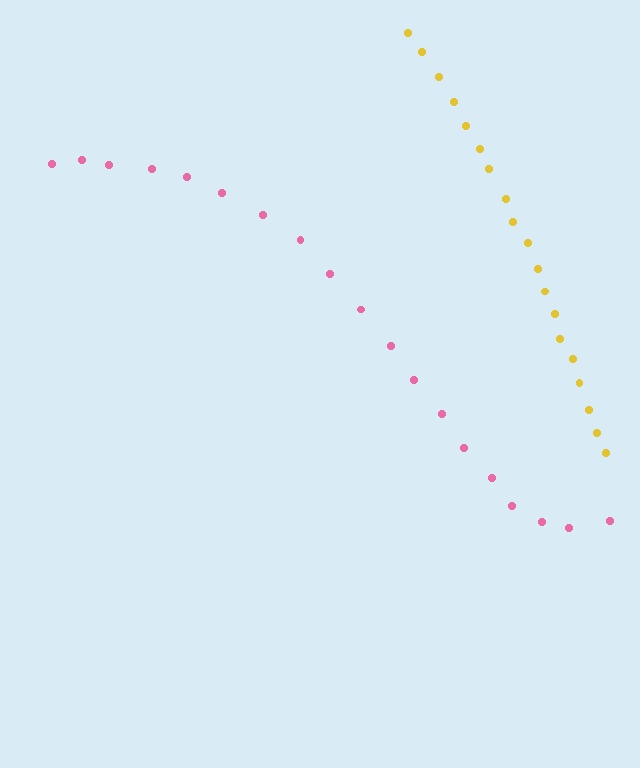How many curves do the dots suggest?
There are 2 distinct paths.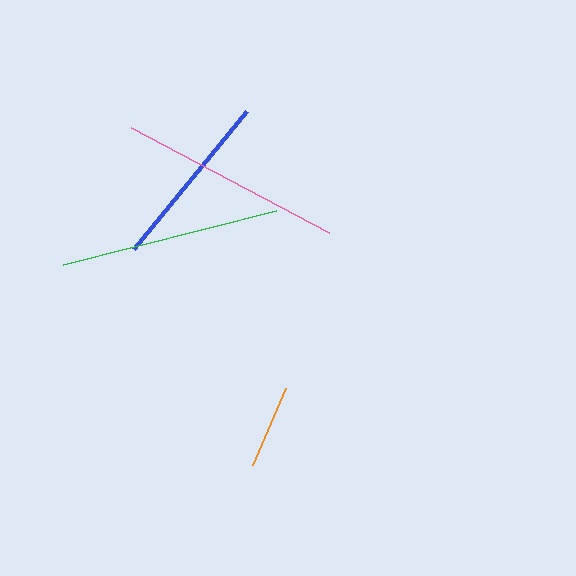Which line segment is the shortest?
The orange line is the shortest at approximately 84 pixels.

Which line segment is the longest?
The pink line is the longest at approximately 224 pixels.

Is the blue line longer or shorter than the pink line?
The pink line is longer than the blue line.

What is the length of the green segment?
The green segment is approximately 219 pixels long.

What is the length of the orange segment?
The orange segment is approximately 84 pixels long.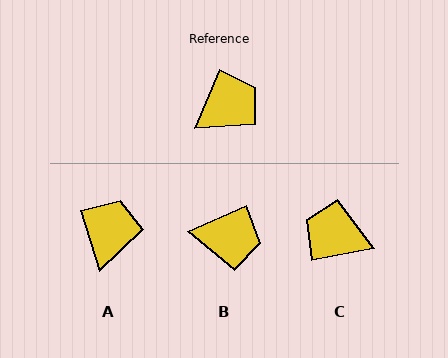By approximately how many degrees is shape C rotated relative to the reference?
Approximately 123 degrees counter-clockwise.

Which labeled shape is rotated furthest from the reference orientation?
C, about 123 degrees away.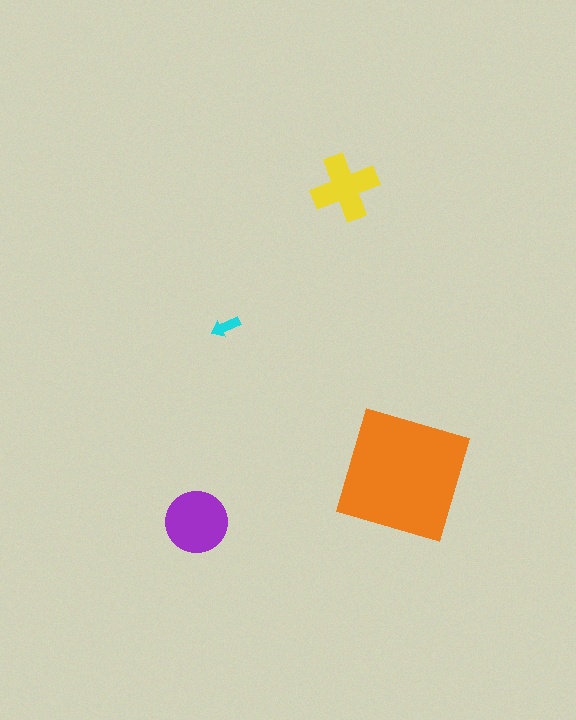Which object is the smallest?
The cyan arrow.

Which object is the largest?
The orange square.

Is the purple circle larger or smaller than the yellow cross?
Larger.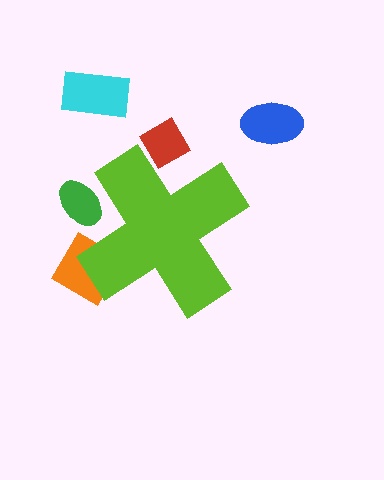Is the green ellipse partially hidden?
Yes, the green ellipse is partially hidden behind the lime cross.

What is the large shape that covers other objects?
A lime cross.